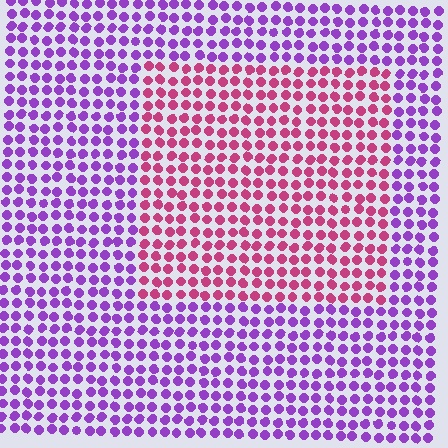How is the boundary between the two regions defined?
The boundary is defined purely by a slight shift in hue (about 53 degrees). Spacing, size, and orientation are identical on both sides.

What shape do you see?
I see a rectangle.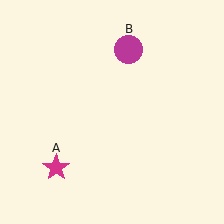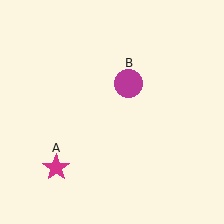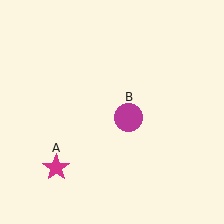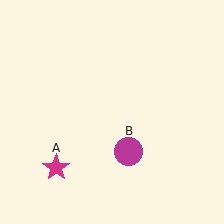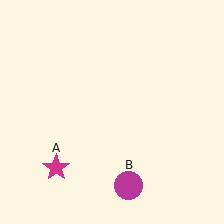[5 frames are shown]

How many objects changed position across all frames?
1 object changed position: magenta circle (object B).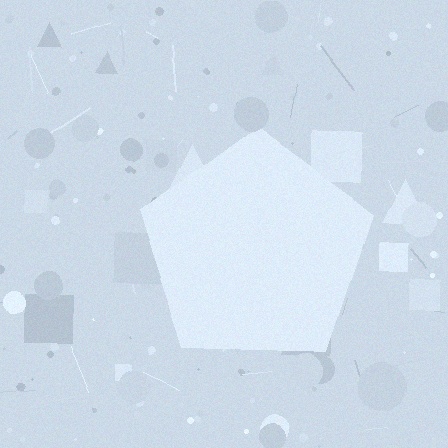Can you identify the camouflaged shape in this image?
The camouflaged shape is a pentagon.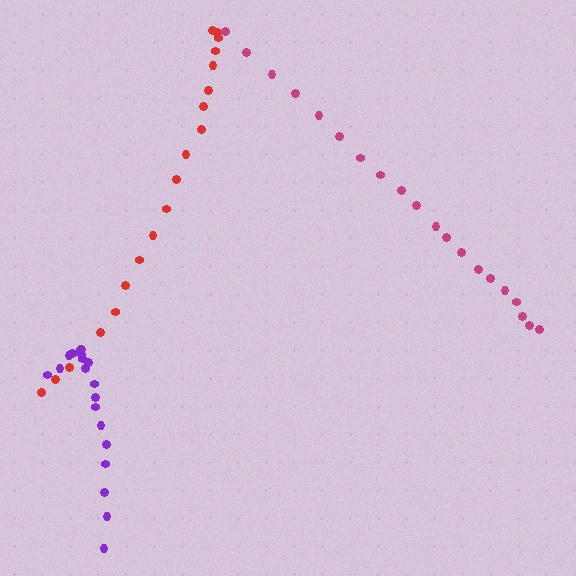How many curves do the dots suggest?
There are 3 distinct paths.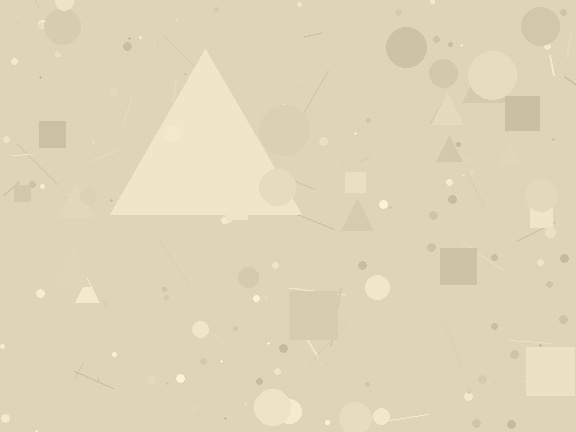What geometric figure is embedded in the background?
A triangle is embedded in the background.